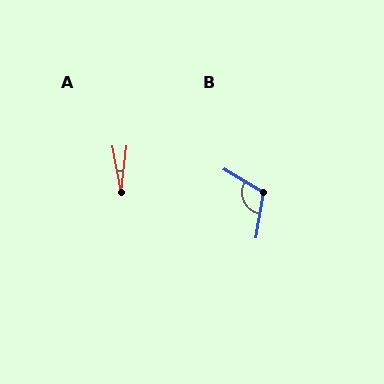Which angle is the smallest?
A, at approximately 17 degrees.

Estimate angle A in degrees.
Approximately 17 degrees.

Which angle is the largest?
B, at approximately 112 degrees.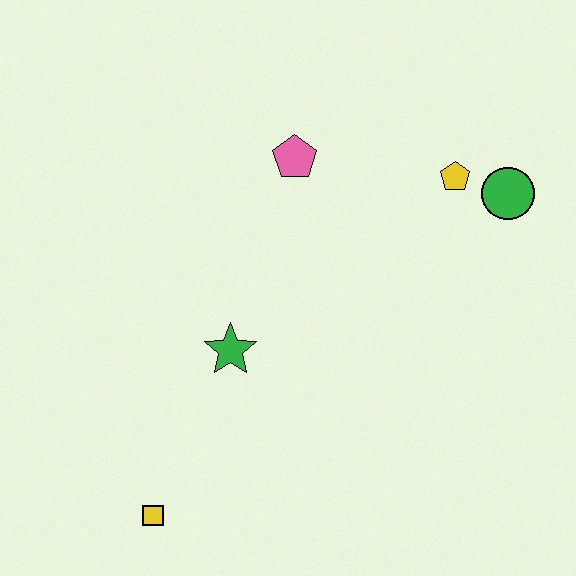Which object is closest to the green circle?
The yellow pentagon is closest to the green circle.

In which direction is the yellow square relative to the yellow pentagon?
The yellow square is below the yellow pentagon.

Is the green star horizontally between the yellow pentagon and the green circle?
No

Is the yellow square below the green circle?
Yes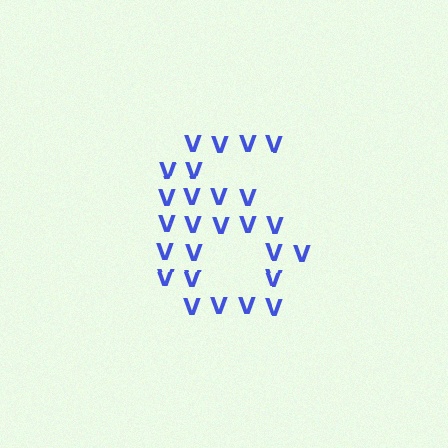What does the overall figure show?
The overall figure shows the digit 6.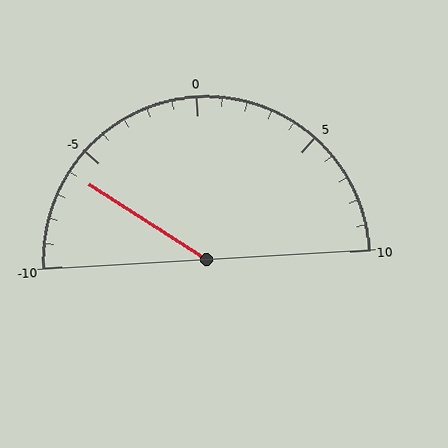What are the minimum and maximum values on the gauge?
The gauge ranges from -10 to 10.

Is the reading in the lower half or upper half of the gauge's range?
The reading is in the lower half of the range (-10 to 10).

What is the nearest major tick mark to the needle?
The nearest major tick mark is -5.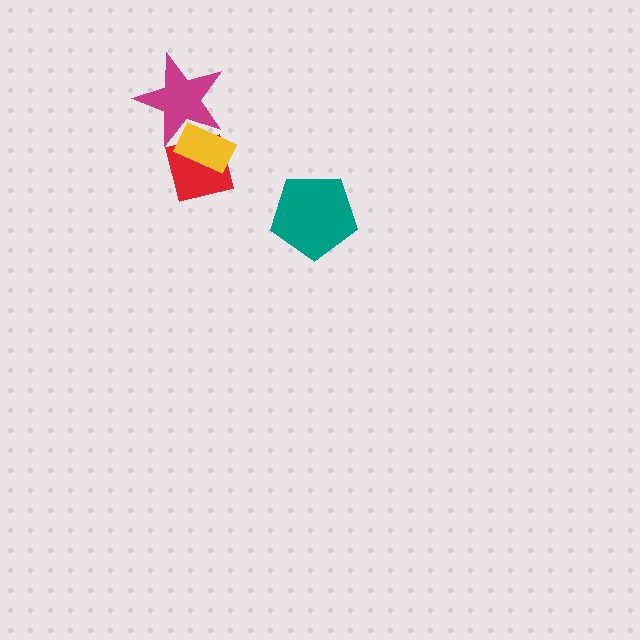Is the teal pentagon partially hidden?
No, no other shape covers it.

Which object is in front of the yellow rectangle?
The magenta star is in front of the yellow rectangle.